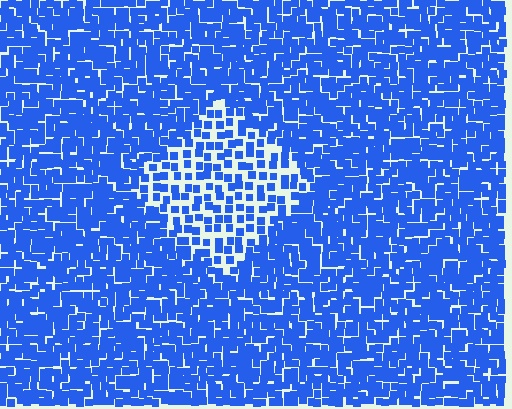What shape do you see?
I see a diamond.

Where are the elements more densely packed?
The elements are more densely packed outside the diamond boundary.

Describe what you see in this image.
The image contains small blue elements arranged at two different densities. A diamond-shaped region is visible where the elements are less densely packed than the surrounding area.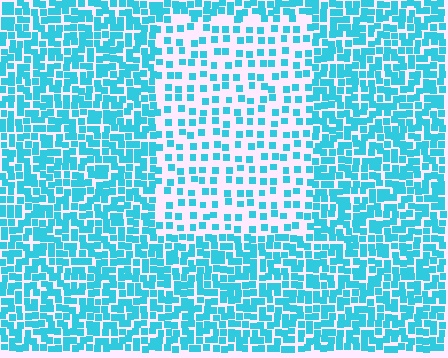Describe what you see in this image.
The image contains small cyan elements arranged at two different densities. A rectangle-shaped region is visible where the elements are less densely packed than the surrounding area.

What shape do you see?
I see a rectangle.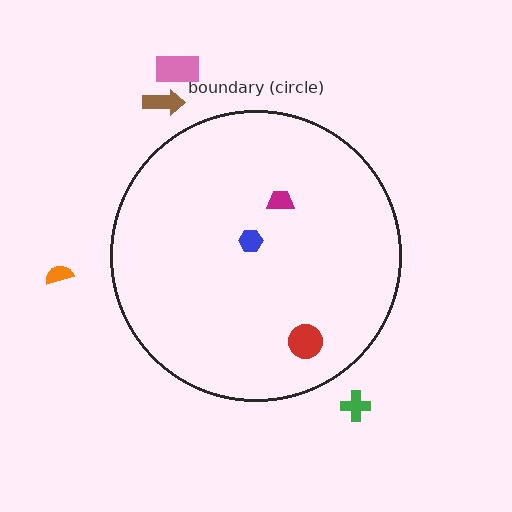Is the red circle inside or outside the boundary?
Inside.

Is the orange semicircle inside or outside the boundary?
Outside.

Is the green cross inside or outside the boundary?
Outside.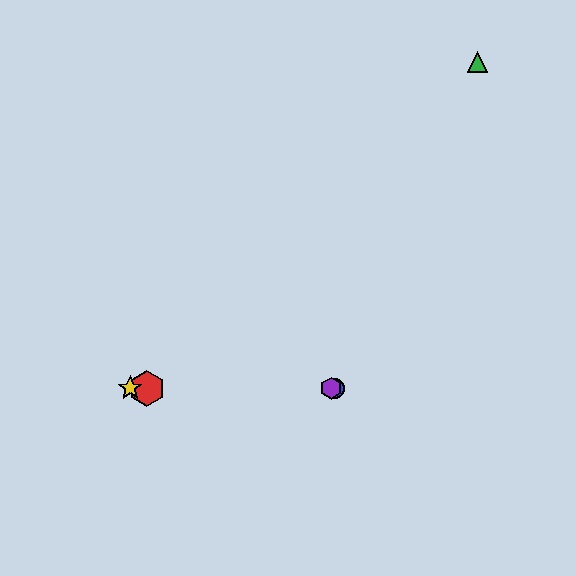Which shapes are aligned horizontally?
The red hexagon, the blue circle, the yellow star, the purple hexagon are aligned horizontally.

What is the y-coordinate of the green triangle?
The green triangle is at y≈62.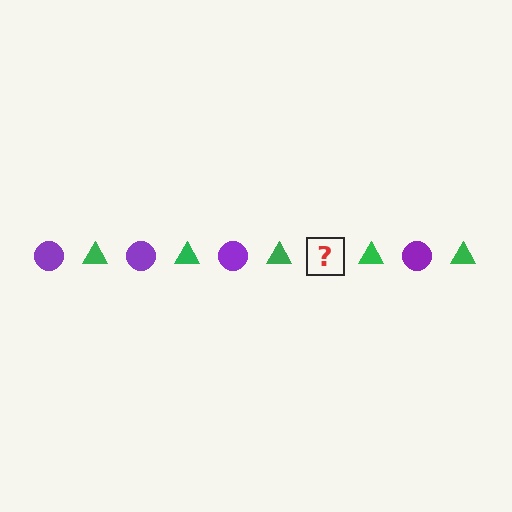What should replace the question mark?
The question mark should be replaced with a purple circle.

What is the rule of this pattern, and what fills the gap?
The rule is that the pattern alternates between purple circle and green triangle. The gap should be filled with a purple circle.